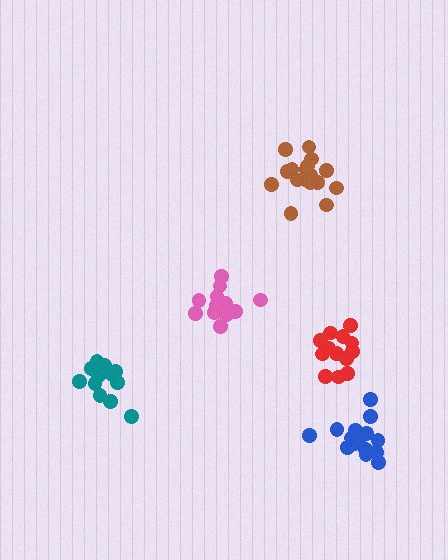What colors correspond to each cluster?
The clusters are colored: brown, red, teal, pink, blue.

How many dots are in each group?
Group 1: 17 dots, Group 2: 13 dots, Group 3: 13 dots, Group 4: 14 dots, Group 5: 16 dots (73 total).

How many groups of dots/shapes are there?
There are 5 groups.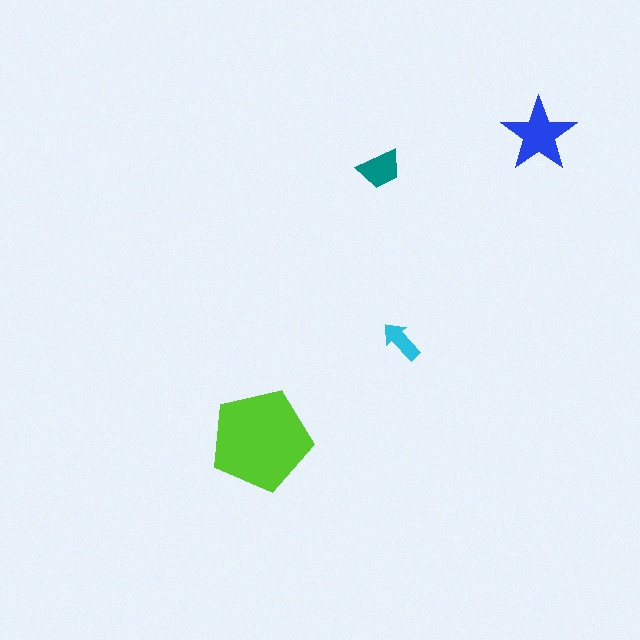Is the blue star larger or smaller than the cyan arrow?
Larger.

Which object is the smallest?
The cyan arrow.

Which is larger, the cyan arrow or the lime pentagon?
The lime pentagon.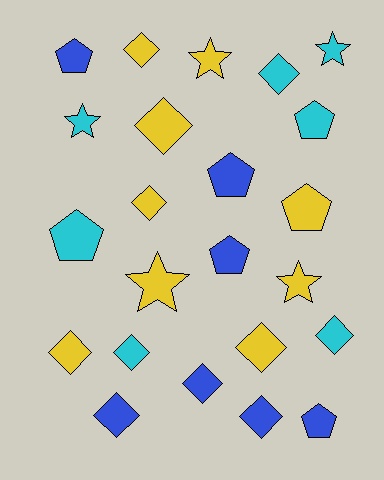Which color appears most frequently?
Yellow, with 9 objects.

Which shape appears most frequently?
Diamond, with 11 objects.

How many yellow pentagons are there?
There is 1 yellow pentagon.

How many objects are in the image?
There are 23 objects.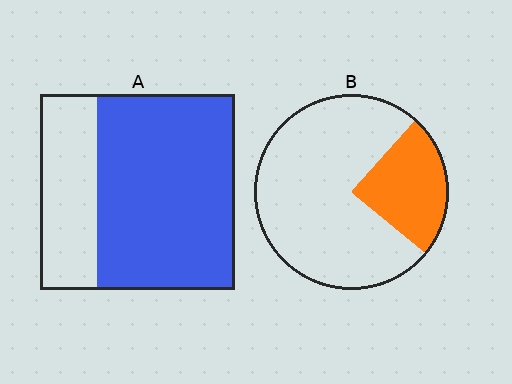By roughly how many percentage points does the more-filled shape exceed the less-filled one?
By roughly 45 percentage points (A over B).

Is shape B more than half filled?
No.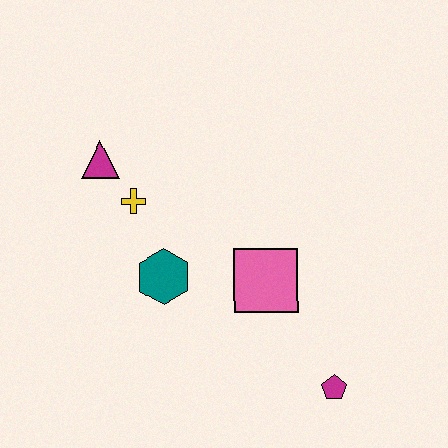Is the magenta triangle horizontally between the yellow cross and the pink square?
No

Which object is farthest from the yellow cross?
The magenta pentagon is farthest from the yellow cross.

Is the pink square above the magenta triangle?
No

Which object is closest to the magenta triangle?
The yellow cross is closest to the magenta triangle.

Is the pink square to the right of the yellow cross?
Yes